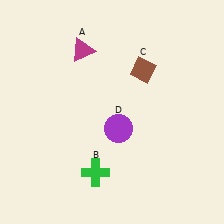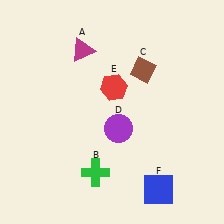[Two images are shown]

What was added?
A red hexagon (E), a blue square (F) were added in Image 2.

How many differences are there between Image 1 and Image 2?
There are 2 differences between the two images.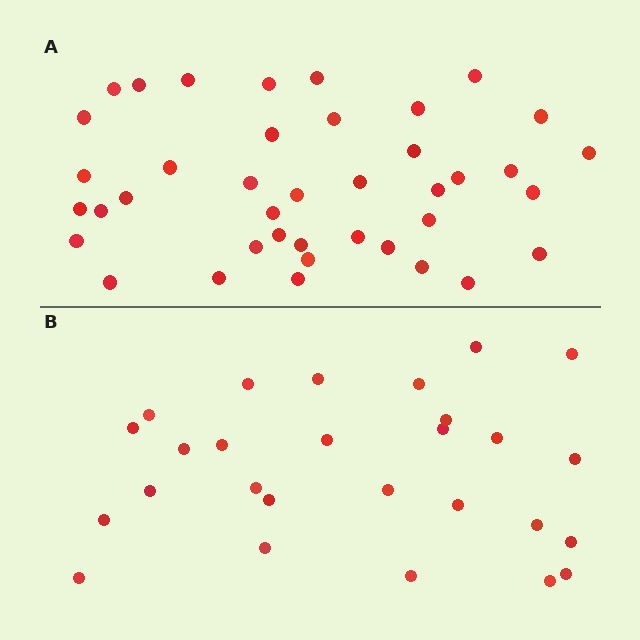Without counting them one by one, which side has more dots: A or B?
Region A (the top region) has more dots.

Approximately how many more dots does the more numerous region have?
Region A has approximately 15 more dots than region B.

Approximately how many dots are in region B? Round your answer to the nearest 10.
About 30 dots. (The exact count is 27, which rounds to 30.)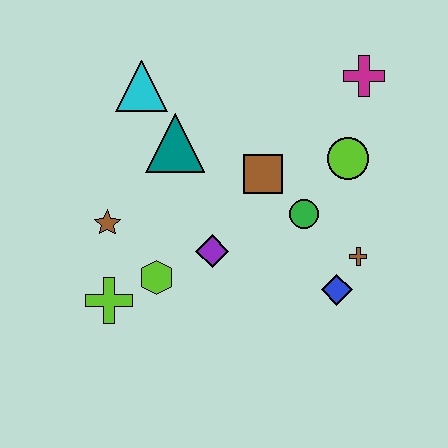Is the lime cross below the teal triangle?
Yes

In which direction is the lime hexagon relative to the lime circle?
The lime hexagon is to the left of the lime circle.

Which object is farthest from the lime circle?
The lime cross is farthest from the lime circle.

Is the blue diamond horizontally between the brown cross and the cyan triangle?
Yes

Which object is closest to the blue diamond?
The brown cross is closest to the blue diamond.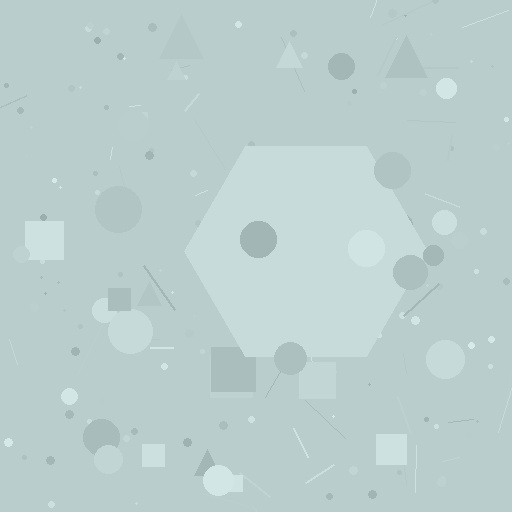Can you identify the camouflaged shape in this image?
The camouflaged shape is a hexagon.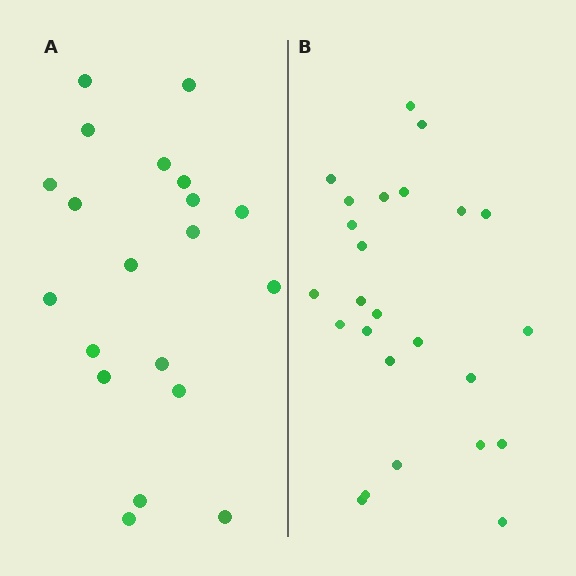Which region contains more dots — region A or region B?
Region B (the right region) has more dots.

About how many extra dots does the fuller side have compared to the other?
Region B has about 5 more dots than region A.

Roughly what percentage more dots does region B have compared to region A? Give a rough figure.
About 25% more.